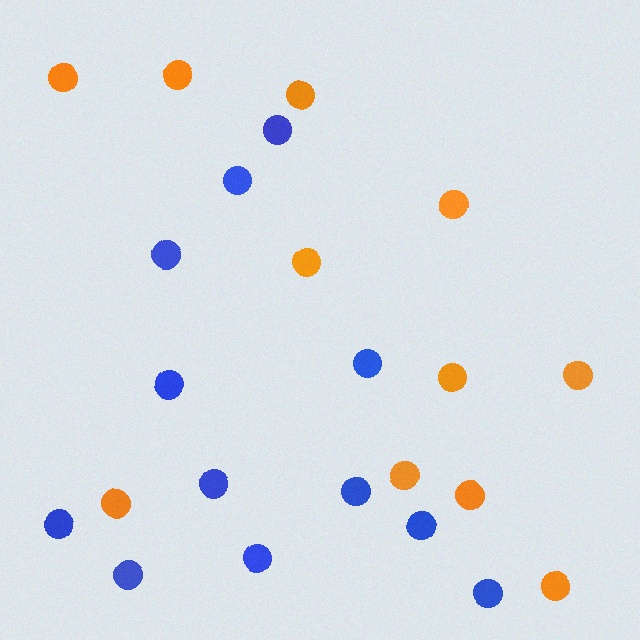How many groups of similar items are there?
There are 2 groups: one group of orange circles (11) and one group of blue circles (12).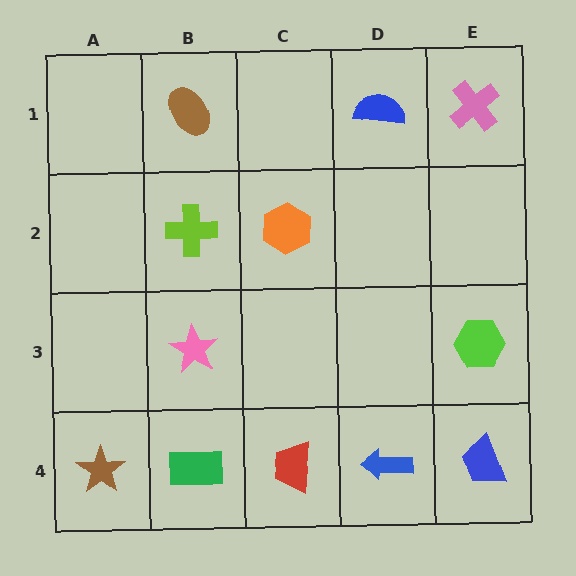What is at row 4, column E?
A blue trapezoid.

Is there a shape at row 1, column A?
No, that cell is empty.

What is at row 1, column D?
A blue semicircle.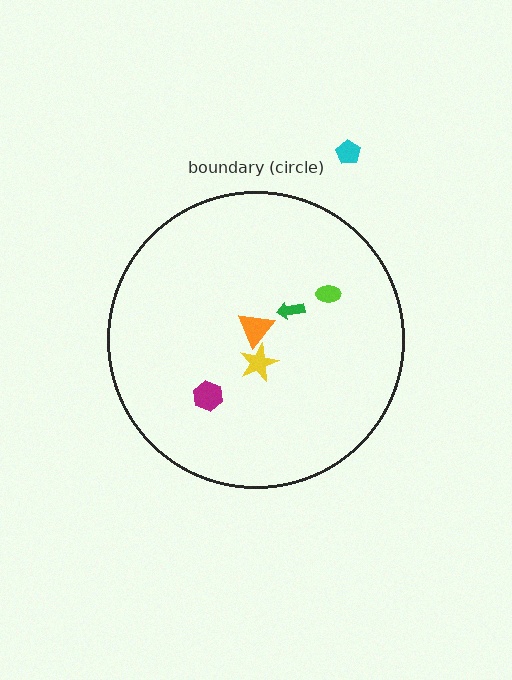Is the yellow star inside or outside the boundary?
Inside.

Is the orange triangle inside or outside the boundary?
Inside.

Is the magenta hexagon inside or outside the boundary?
Inside.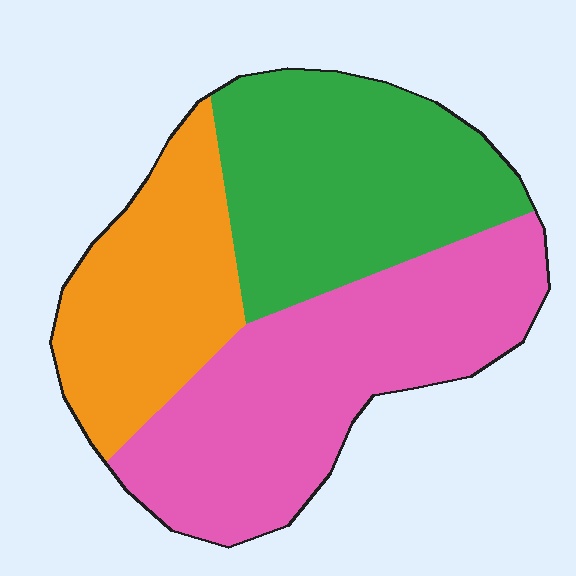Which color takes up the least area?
Orange, at roughly 25%.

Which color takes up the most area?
Pink, at roughly 40%.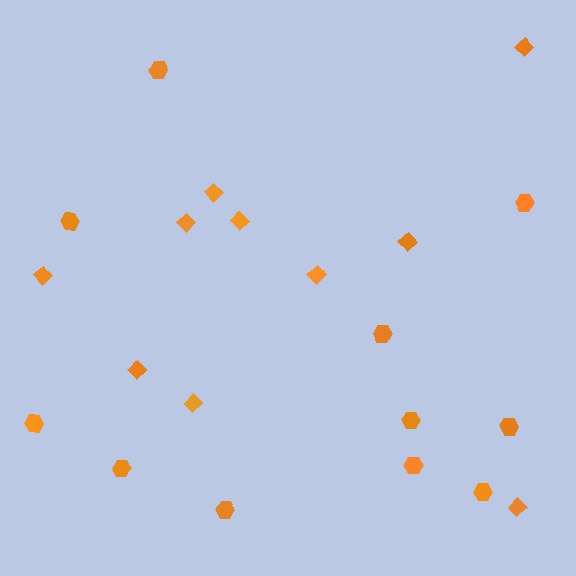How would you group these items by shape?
There are 2 groups: one group of hexagons (11) and one group of diamonds (10).